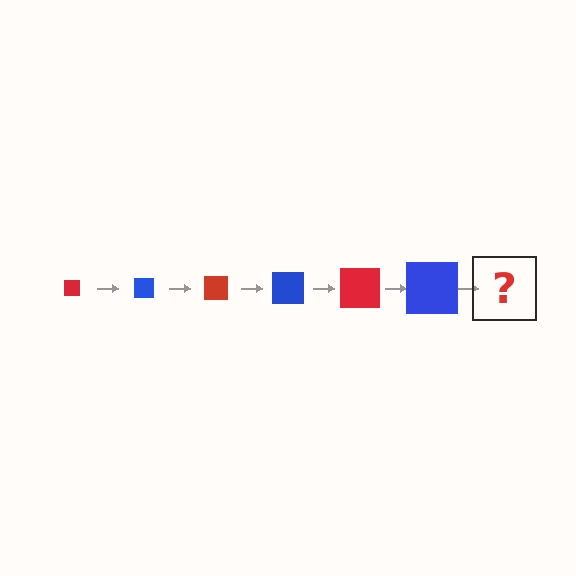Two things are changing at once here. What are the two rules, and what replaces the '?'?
The two rules are that the square grows larger each step and the color cycles through red and blue. The '?' should be a red square, larger than the previous one.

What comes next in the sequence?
The next element should be a red square, larger than the previous one.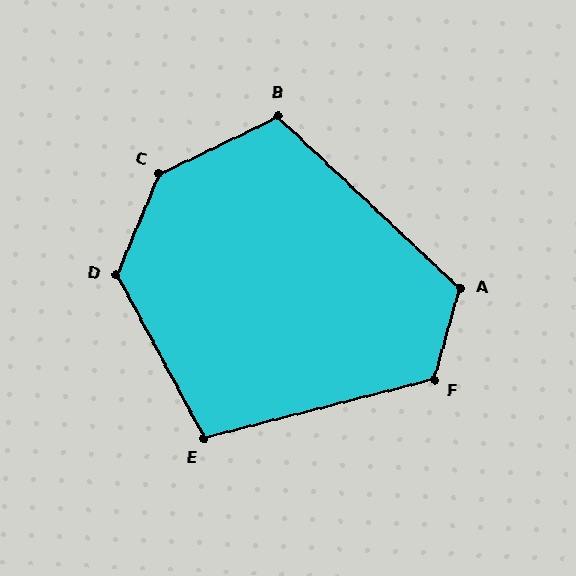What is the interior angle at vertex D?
Approximately 129 degrees (obtuse).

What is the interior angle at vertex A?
Approximately 117 degrees (obtuse).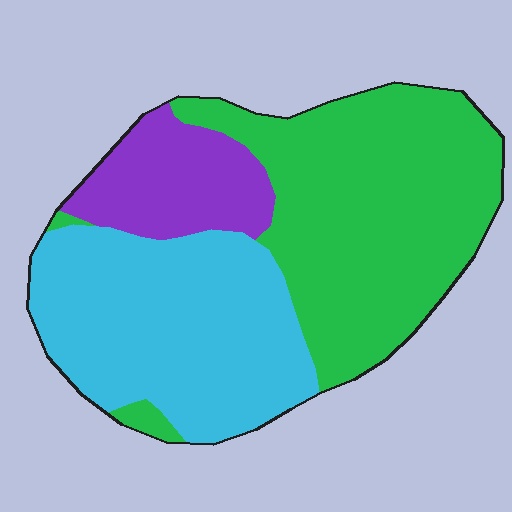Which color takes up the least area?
Purple, at roughly 15%.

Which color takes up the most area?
Green, at roughly 45%.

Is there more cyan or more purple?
Cyan.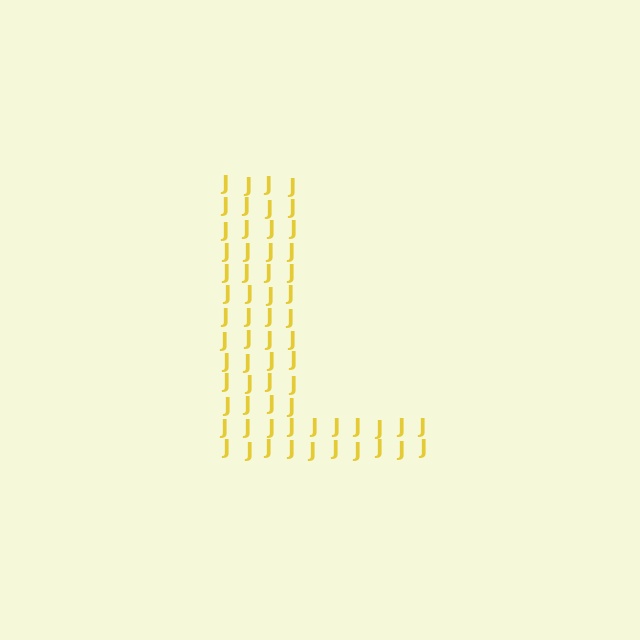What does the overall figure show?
The overall figure shows the letter L.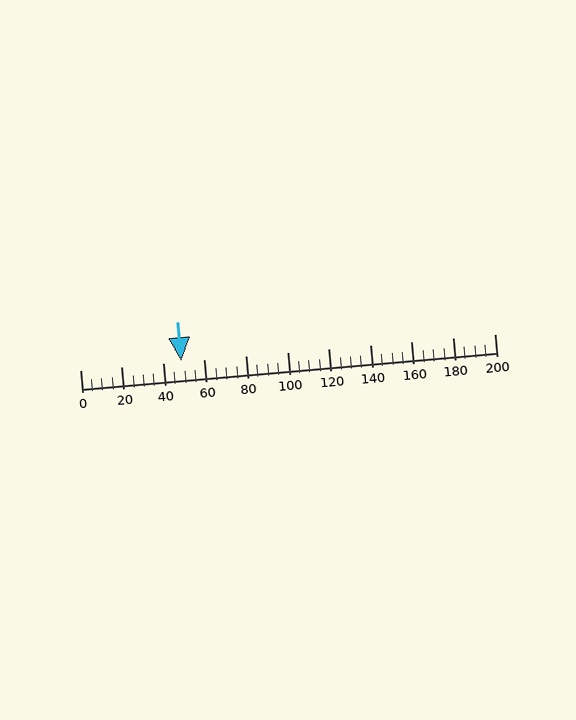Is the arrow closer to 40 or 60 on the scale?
The arrow is closer to 40.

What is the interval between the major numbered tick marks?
The major tick marks are spaced 20 units apart.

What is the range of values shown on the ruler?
The ruler shows values from 0 to 200.